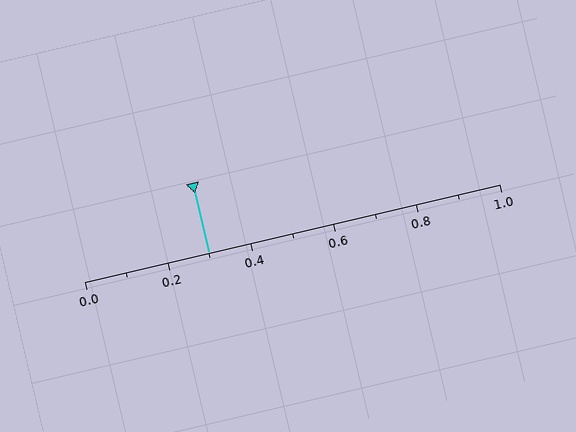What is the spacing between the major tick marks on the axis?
The major ticks are spaced 0.2 apart.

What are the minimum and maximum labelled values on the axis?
The axis runs from 0.0 to 1.0.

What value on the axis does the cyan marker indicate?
The marker indicates approximately 0.3.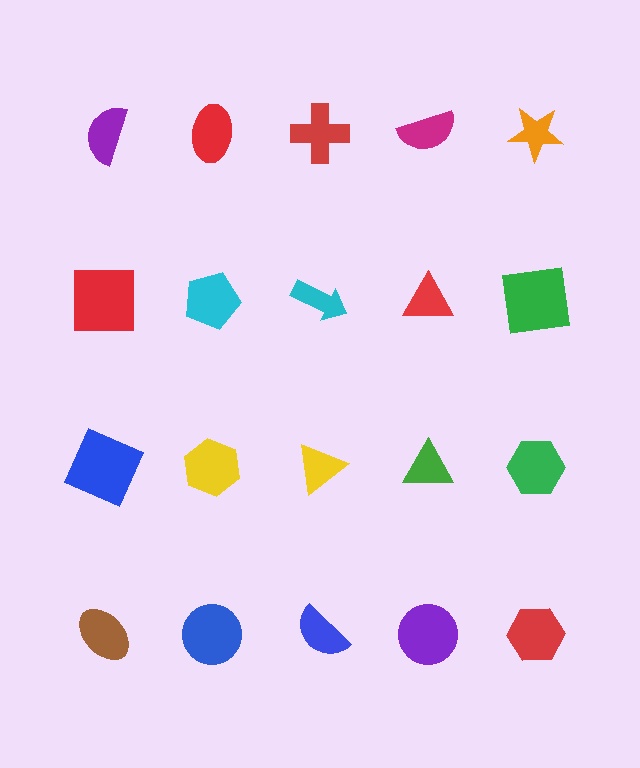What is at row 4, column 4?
A purple circle.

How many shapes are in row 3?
5 shapes.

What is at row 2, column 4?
A red triangle.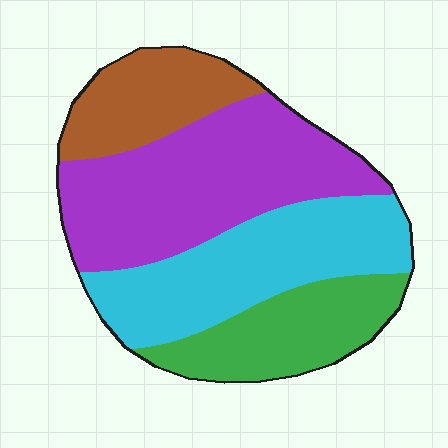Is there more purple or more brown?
Purple.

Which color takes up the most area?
Purple, at roughly 35%.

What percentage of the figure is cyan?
Cyan covers roughly 30% of the figure.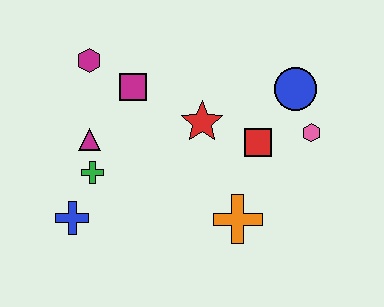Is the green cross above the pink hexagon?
No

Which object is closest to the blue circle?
The pink hexagon is closest to the blue circle.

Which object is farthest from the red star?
The blue cross is farthest from the red star.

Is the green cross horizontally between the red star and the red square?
No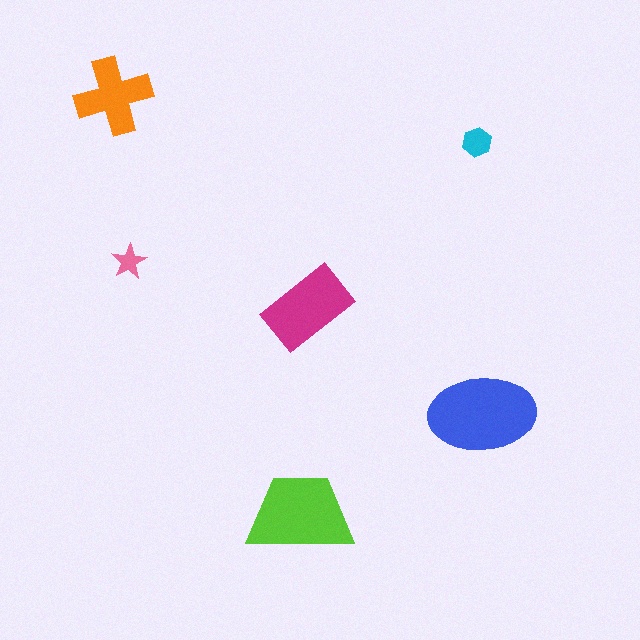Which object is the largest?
The blue ellipse.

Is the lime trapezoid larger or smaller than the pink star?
Larger.